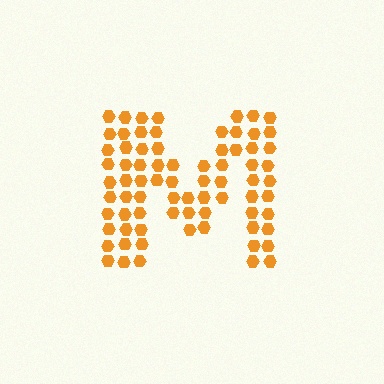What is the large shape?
The large shape is the letter M.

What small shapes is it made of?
It is made of small hexagons.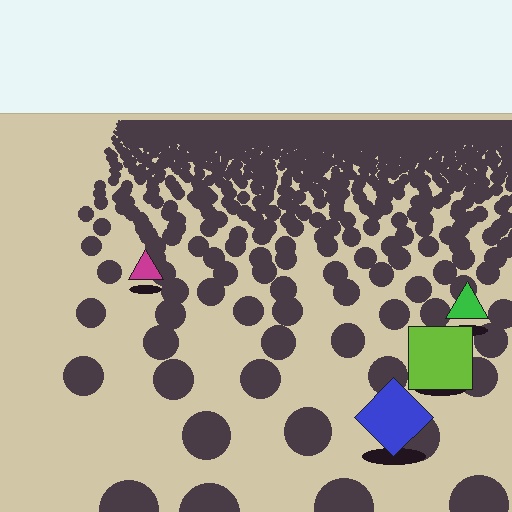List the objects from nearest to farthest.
From nearest to farthest: the blue diamond, the lime square, the green triangle, the magenta triangle.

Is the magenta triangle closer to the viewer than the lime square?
No. The lime square is closer — you can tell from the texture gradient: the ground texture is coarser near it.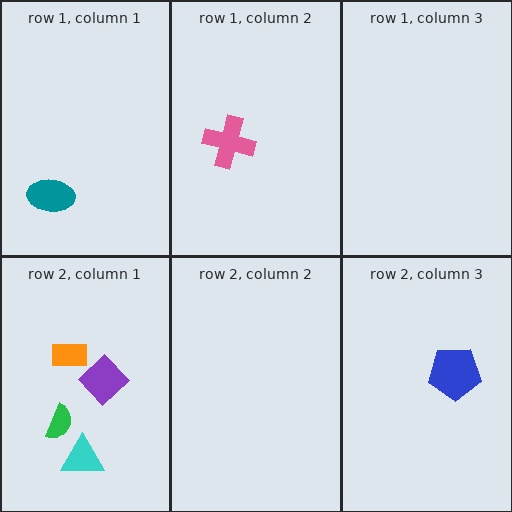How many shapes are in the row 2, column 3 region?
1.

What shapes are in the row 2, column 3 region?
The blue pentagon.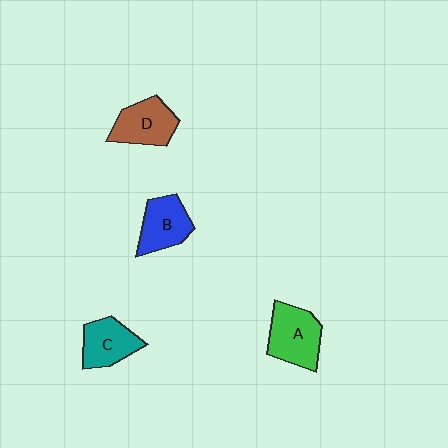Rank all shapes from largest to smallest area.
From largest to smallest: A (green), D (brown), B (blue), C (teal).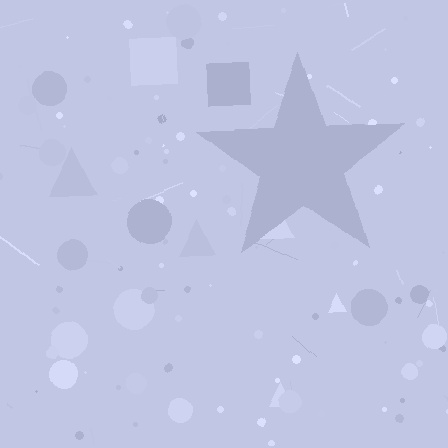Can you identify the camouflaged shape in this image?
The camouflaged shape is a star.